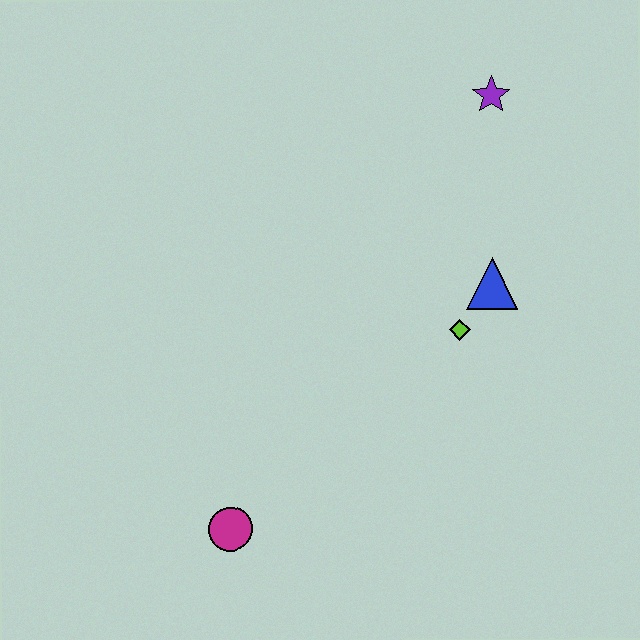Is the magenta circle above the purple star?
No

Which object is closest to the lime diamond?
The blue triangle is closest to the lime diamond.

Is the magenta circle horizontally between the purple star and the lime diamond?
No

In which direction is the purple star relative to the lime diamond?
The purple star is above the lime diamond.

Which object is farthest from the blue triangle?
The magenta circle is farthest from the blue triangle.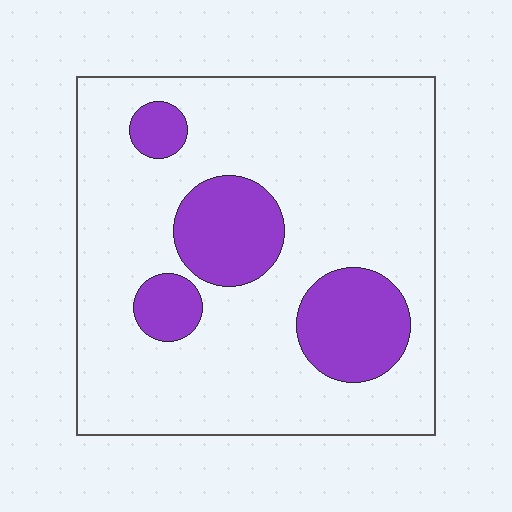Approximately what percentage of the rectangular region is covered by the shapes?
Approximately 20%.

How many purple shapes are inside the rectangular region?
4.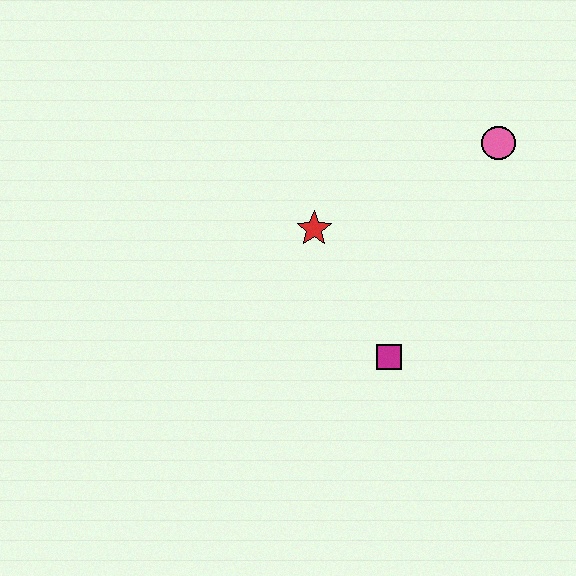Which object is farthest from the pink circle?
The magenta square is farthest from the pink circle.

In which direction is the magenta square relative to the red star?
The magenta square is below the red star.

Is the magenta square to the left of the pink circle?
Yes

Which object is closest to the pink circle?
The red star is closest to the pink circle.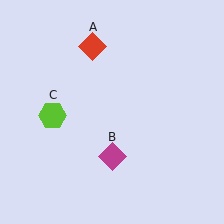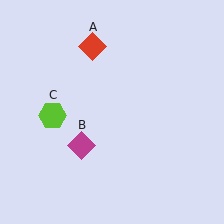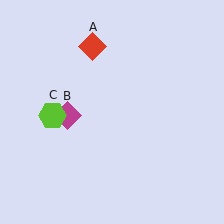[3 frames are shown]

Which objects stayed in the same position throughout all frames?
Red diamond (object A) and lime hexagon (object C) remained stationary.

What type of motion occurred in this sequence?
The magenta diamond (object B) rotated clockwise around the center of the scene.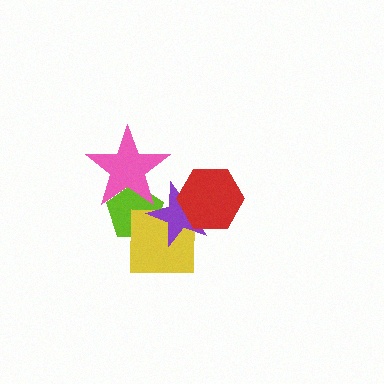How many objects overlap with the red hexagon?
2 objects overlap with the red hexagon.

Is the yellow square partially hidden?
Yes, it is partially covered by another shape.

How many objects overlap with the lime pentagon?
3 objects overlap with the lime pentagon.